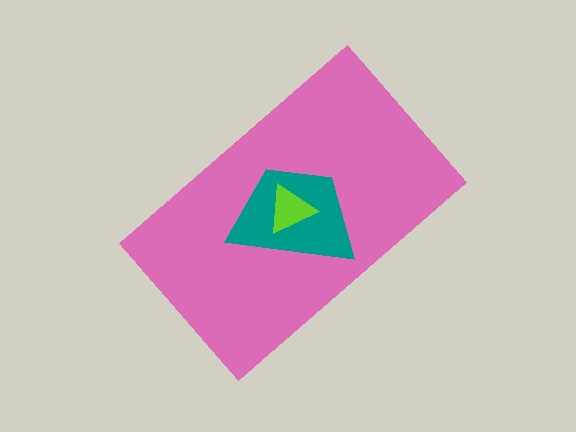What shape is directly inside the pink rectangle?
The teal trapezoid.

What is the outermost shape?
The pink rectangle.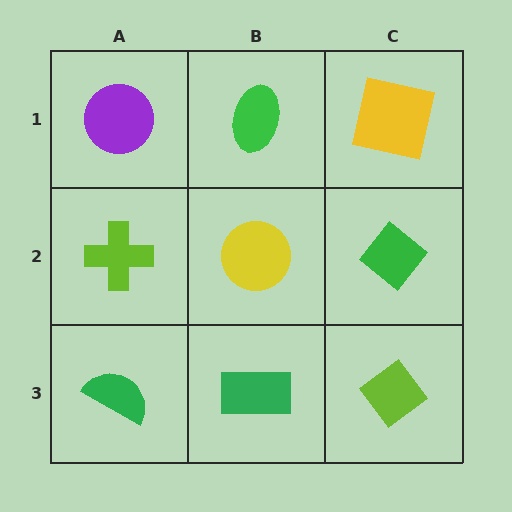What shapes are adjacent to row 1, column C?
A green diamond (row 2, column C), a green ellipse (row 1, column B).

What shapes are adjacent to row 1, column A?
A lime cross (row 2, column A), a green ellipse (row 1, column B).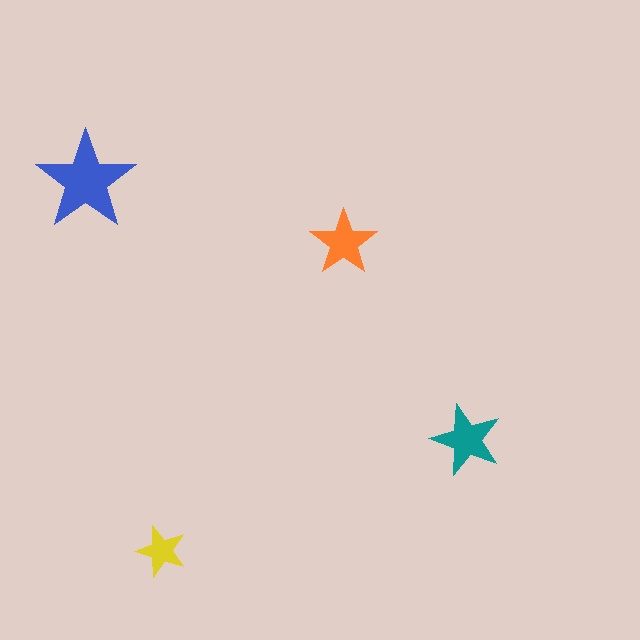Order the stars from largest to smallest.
the blue one, the teal one, the orange one, the yellow one.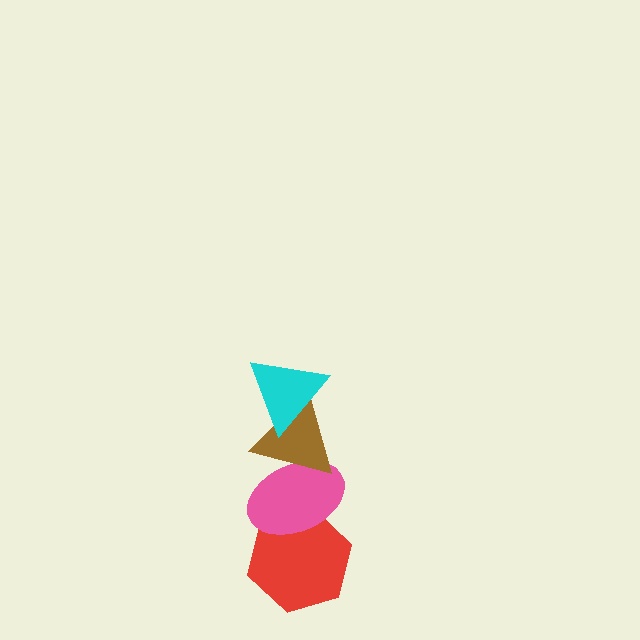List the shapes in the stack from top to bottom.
From top to bottom: the cyan triangle, the brown triangle, the pink ellipse, the red hexagon.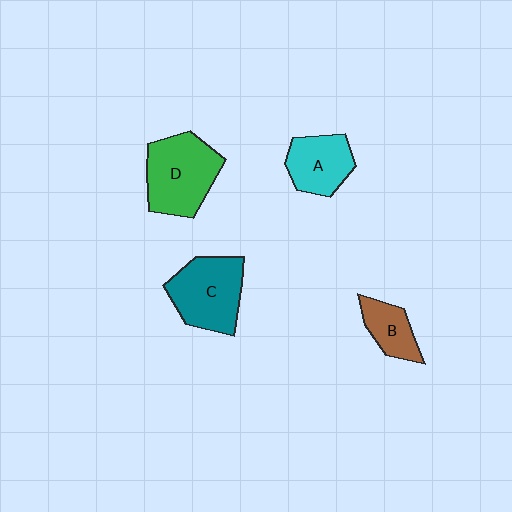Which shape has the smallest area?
Shape B (brown).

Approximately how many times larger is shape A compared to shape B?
Approximately 1.4 times.